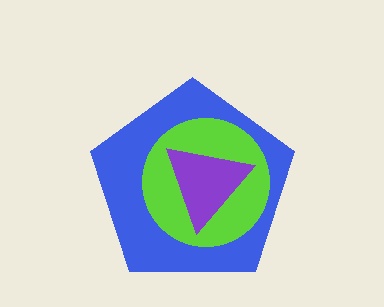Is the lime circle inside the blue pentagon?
Yes.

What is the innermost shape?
The purple triangle.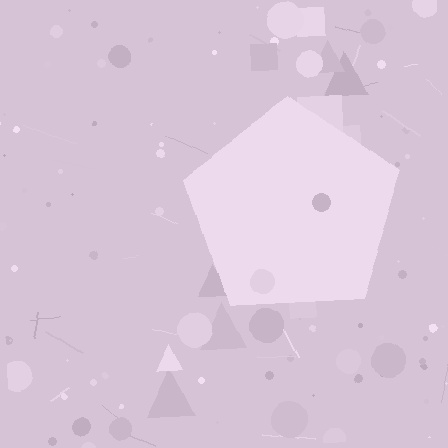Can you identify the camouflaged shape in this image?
The camouflaged shape is a pentagon.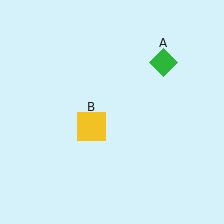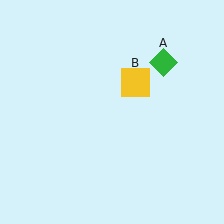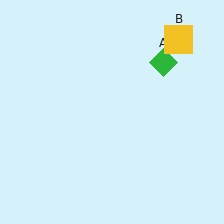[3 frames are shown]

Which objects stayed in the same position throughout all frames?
Green diamond (object A) remained stationary.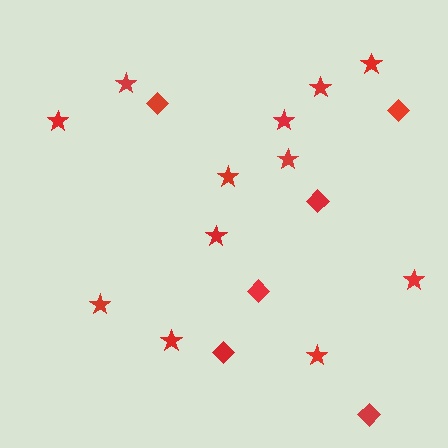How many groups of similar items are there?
There are 2 groups: one group of stars (12) and one group of diamonds (6).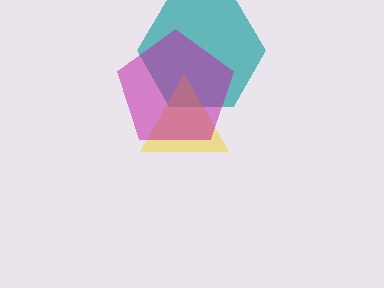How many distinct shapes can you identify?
There are 3 distinct shapes: a teal hexagon, a yellow triangle, a magenta pentagon.